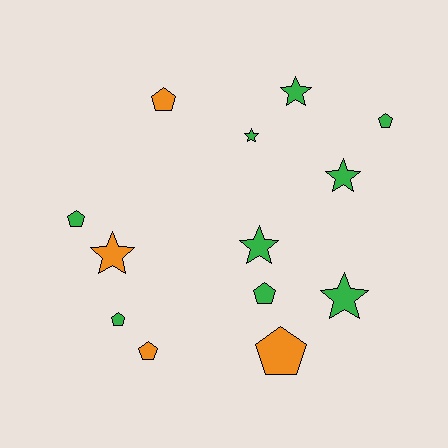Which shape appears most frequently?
Pentagon, with 7 objects.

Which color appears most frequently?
Green, with 9 objects.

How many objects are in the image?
There are 13 objects.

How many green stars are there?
There are 5 green stars.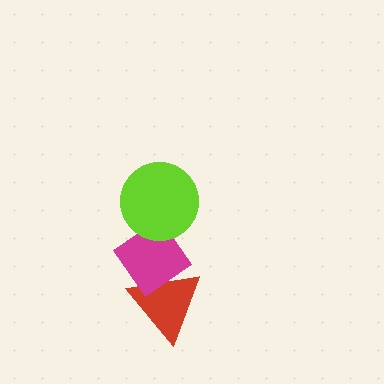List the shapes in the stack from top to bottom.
From top to bottom: the lime circle, the magenta diamond, the red triangle.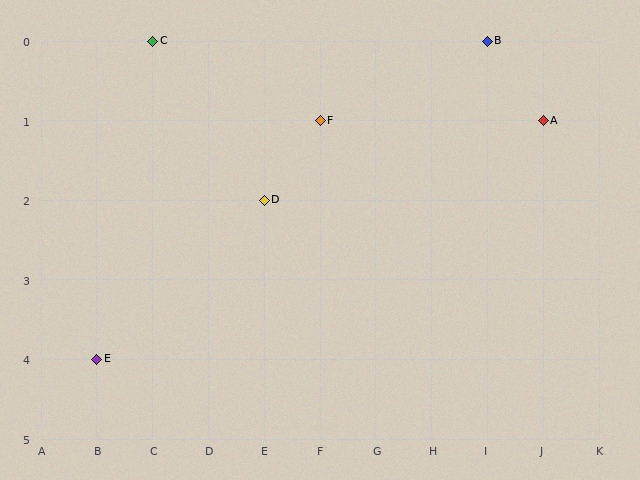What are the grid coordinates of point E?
Point E is at grid coordinates (B, 4).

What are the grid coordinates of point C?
Point C is at grid coordinates (C, 0).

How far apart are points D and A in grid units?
Points D and A are 5 columns and 1 row apart (about 5.1 grid units diagonally).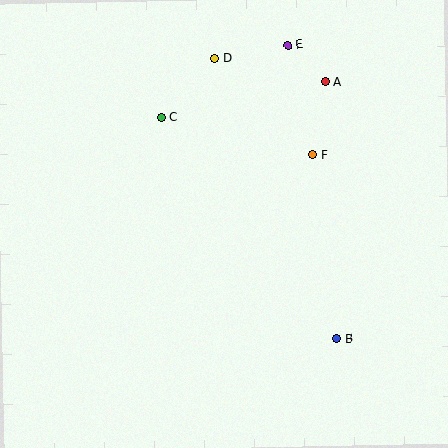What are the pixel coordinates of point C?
Point C is at (161, 117).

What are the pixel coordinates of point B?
Point B is at (337, 339).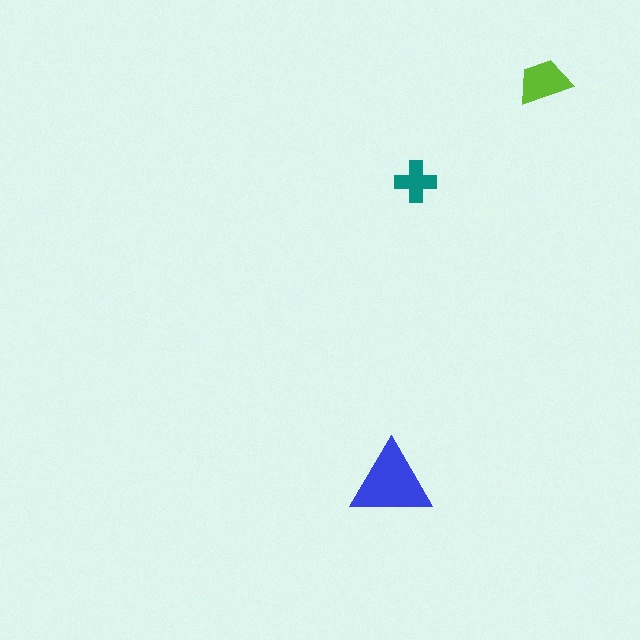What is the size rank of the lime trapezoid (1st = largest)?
2nd.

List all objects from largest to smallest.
The blue triangle, the lime trapezoid, the teal cross.